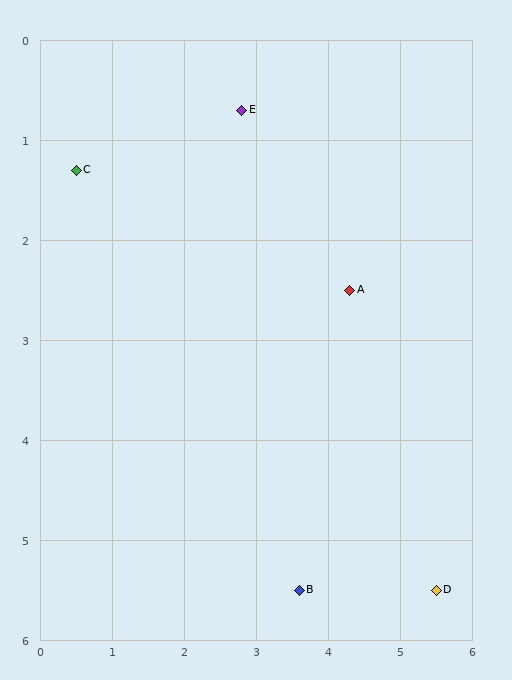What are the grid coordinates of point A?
Point A is at approximately (4.3, 2.5).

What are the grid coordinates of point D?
Point D is at approximately (5.5, 5.5).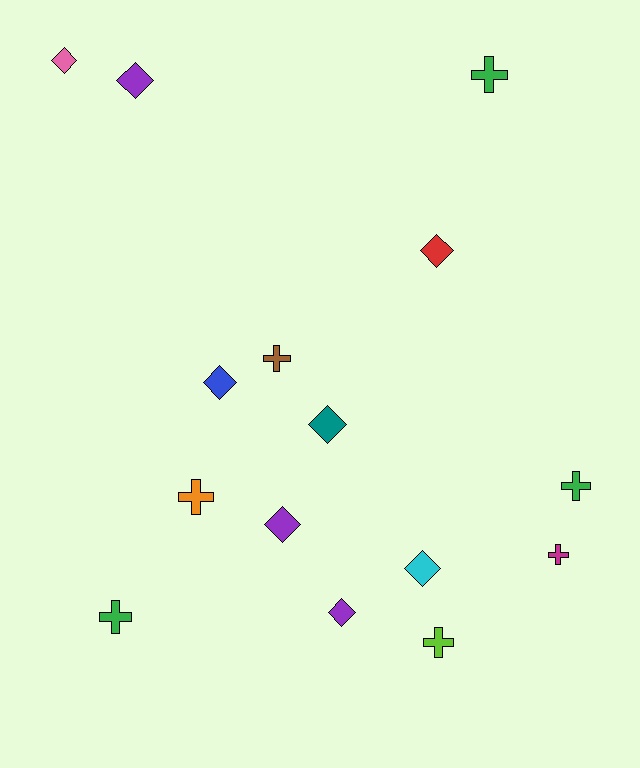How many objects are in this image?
There are 15 objects.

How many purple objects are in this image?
There are 3 purple objects.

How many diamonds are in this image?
There are 8 diamonds.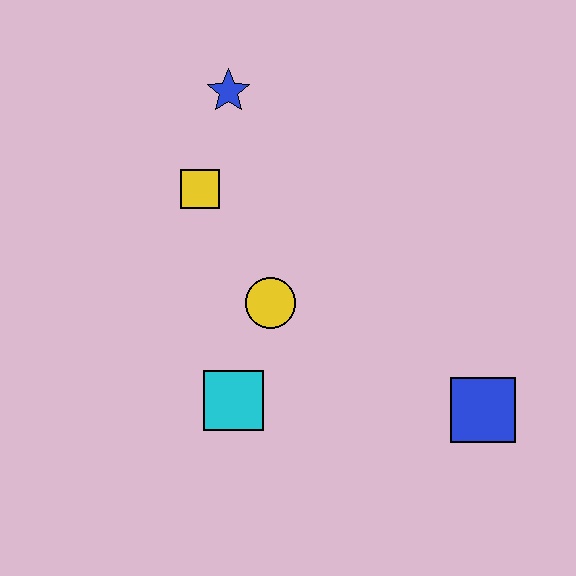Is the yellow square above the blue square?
Yes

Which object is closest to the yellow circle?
The cyan square is closest to the yellow circle.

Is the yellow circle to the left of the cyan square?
No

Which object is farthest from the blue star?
The blue square is farthest from the blue star.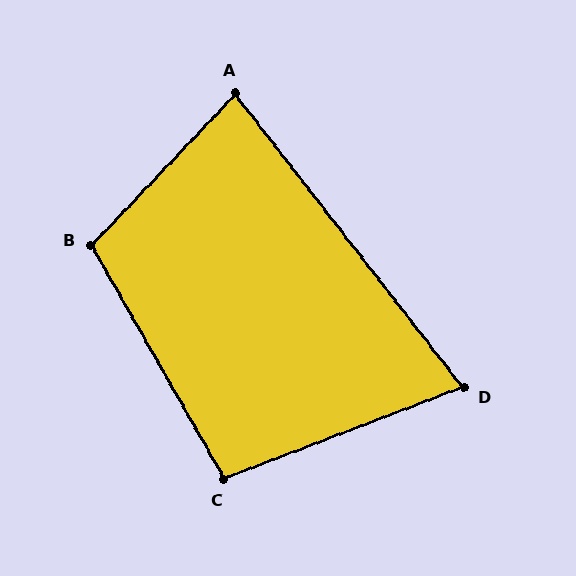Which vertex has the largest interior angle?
B, at approximately 107 degrees.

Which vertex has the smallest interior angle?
D, at approximately 73 degrees.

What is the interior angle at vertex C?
Approximately 99 degrees (obtuse).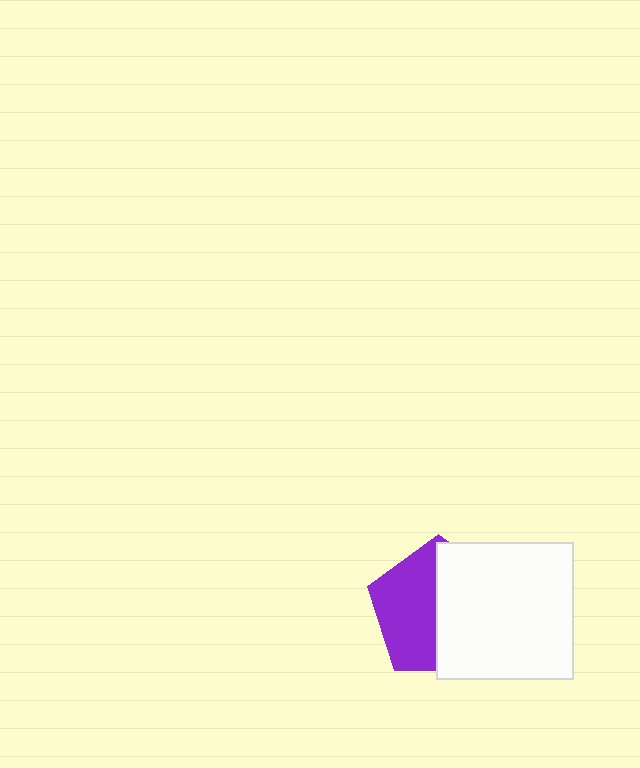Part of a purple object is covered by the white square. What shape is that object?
It is a pentagon.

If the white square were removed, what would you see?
You would see the complete purple pentagon.